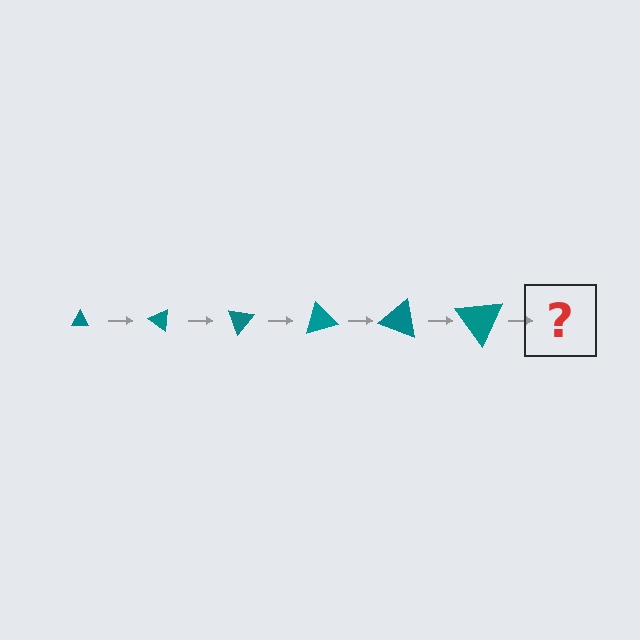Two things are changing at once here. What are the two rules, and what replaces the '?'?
The two rules are that the triangle grows larger each step and it rotates 35 degrees each step. The '?' should be a triangle, larger than the previous one and rotated 210 degrees from the start.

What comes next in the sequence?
The next element should be a triangle, larger than the previous one and rotated 210 degrees from the start.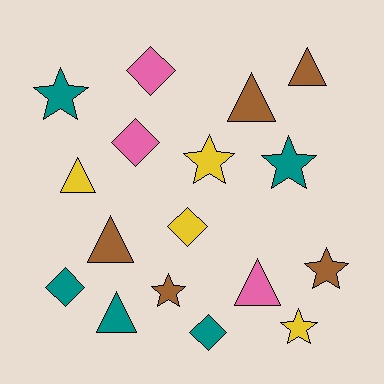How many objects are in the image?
There are 17 objects.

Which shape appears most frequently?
Triangle, with 6 objects.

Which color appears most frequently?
Teal, with 5 objects.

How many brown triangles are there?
There are 3 brown triangles.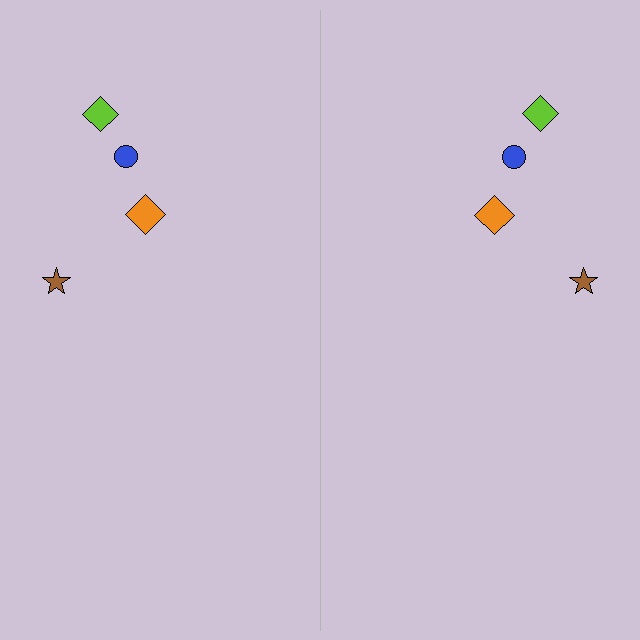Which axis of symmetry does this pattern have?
The pattern has a vertical axis of symmetry running through the center of the image.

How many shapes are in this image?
There are 8 shapes in this image.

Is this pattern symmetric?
Yes, this pattern has bilateral (reflection) symmetry.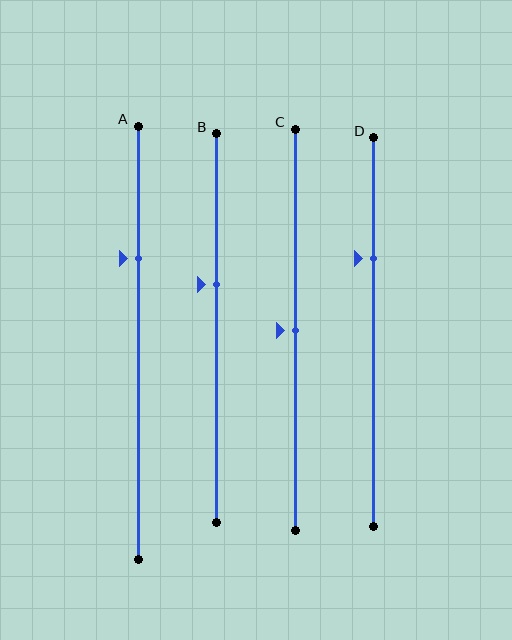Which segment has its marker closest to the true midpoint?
Segment C has its marker closest to the true midpoint.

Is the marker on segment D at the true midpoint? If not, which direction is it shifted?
No, the marker on segment D is shifted upward by about 19% of the segment length.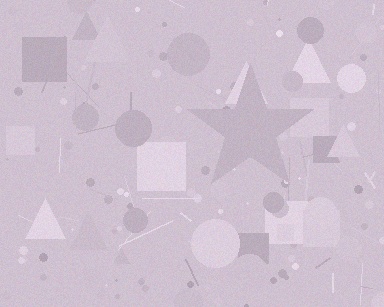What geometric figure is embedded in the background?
A star is embedded in the background.